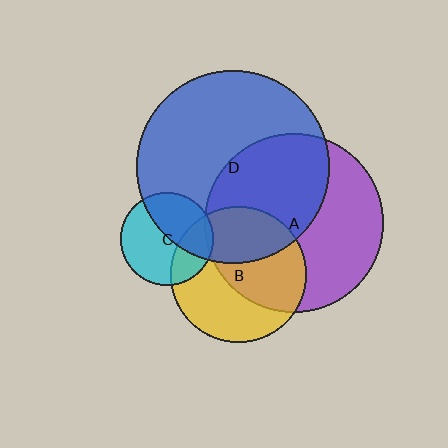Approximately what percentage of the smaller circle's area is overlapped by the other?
Approximately 45%.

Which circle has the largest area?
Circle D (blue).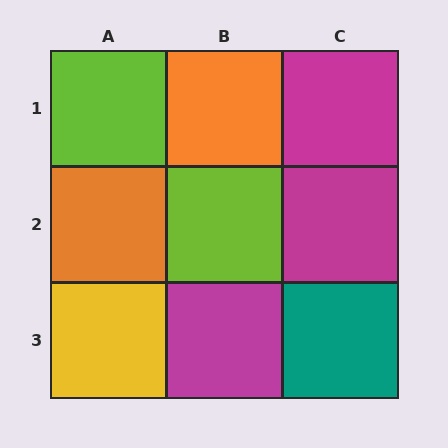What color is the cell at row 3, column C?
Teal.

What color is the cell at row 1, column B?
Orange.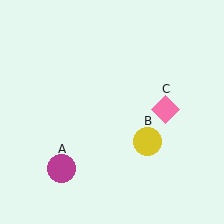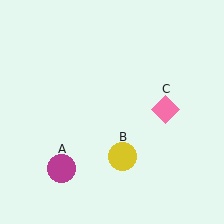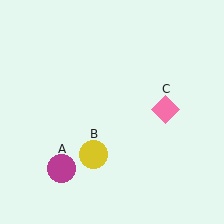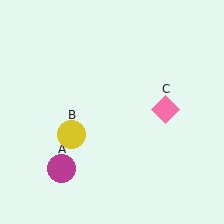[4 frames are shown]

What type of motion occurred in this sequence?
The yellow circle (object B) rotated clockwise around the center of the scene.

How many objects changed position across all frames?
1 object changed position: yellow circle (object B).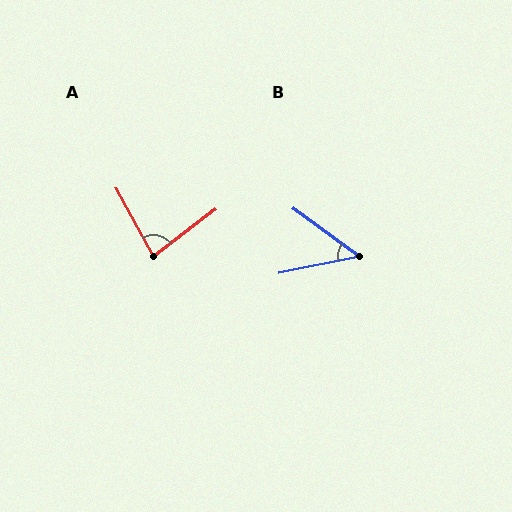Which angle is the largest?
A, at approximately 82 degrees.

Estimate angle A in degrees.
Approximately 82 degrees.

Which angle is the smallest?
B, at approximately 48 degrees.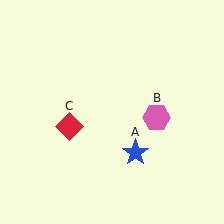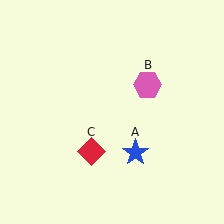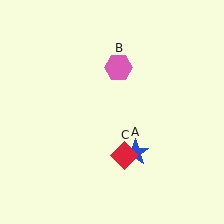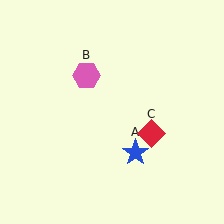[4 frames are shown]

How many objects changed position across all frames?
2 objects changed position: pink hexagon (object B), red diamond (object C).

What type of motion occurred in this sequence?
The pink hexagon (object B), red diamond (object C) rotated counterclockwise around the center of the scene.